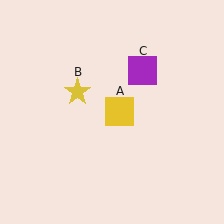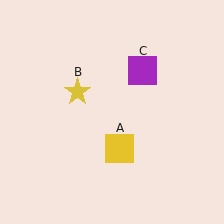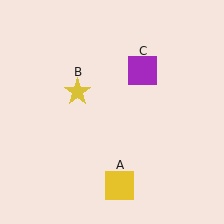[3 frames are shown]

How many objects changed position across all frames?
1 object changed position: yellow square (object A).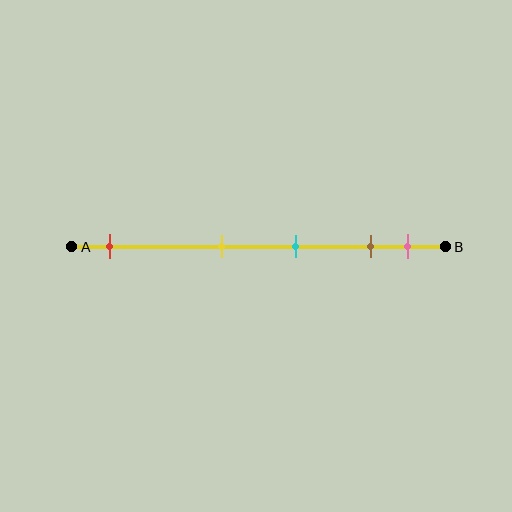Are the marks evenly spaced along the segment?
No, the marks are not evenly spaced.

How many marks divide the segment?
There are 5 marks dividing the segment.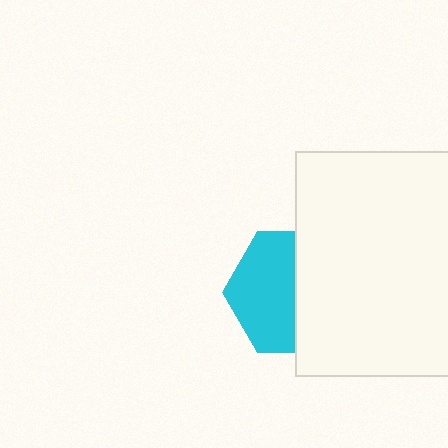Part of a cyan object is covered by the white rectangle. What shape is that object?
It is a hexagon.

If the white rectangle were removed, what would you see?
You would see the complete cyan hexagon.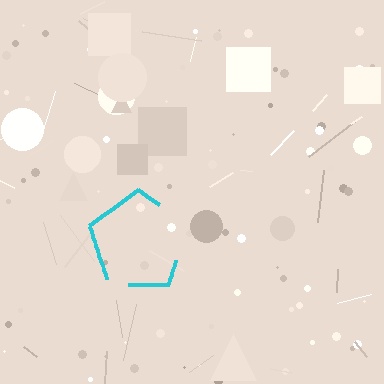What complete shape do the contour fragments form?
The contour fragments form a pentagon.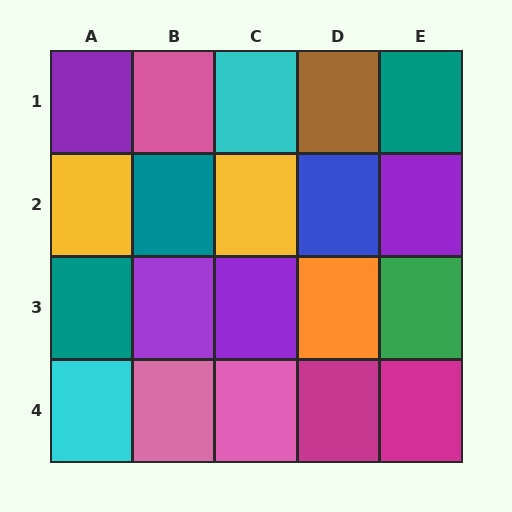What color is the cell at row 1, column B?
Pink.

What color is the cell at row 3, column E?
Green.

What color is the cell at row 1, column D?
Brown.